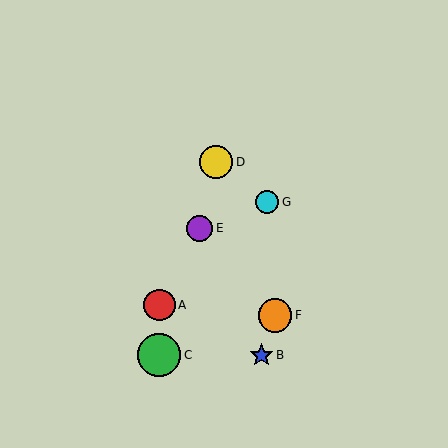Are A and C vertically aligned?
Yes, both are at x≈159.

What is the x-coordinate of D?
Object D is at x≈216.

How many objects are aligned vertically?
2 objects (A, C) are aligned vertically.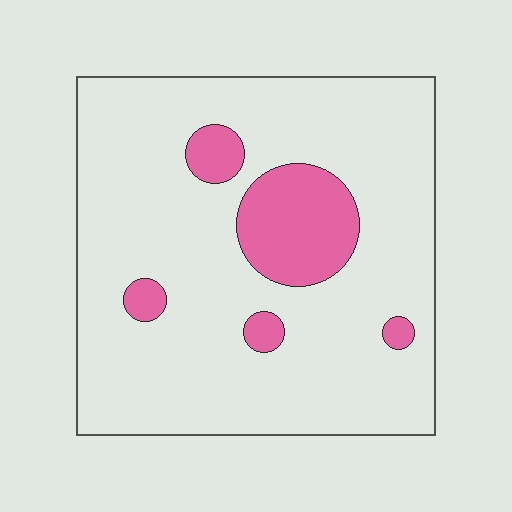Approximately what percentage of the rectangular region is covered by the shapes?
Approximately 15%.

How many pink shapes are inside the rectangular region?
5.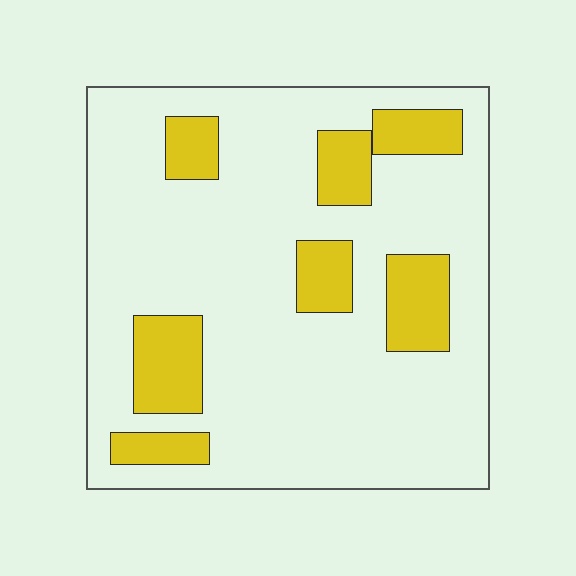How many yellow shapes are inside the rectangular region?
7.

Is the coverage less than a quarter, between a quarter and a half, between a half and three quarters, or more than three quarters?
Less than a quarter.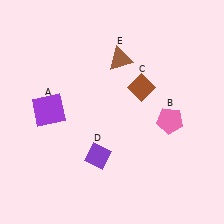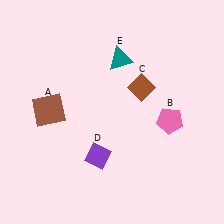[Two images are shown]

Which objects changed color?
A changed from purple to brown. E changed from brown to teal.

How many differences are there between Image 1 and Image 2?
There are 2 differences between the two images.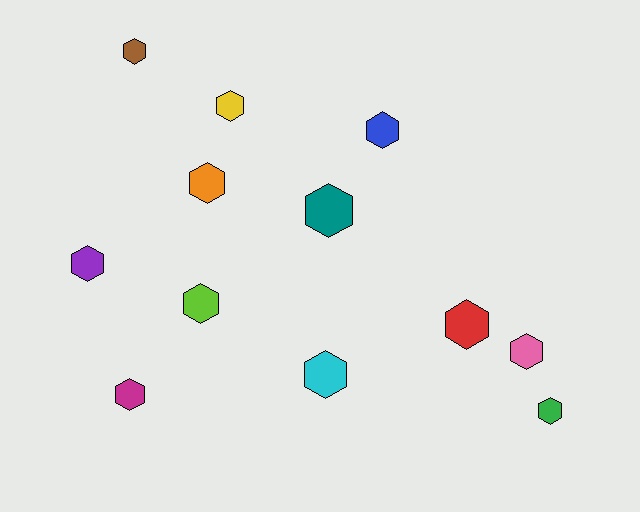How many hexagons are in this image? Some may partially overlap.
There are 12 hexagons.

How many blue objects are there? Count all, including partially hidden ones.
There is 1 blue object.